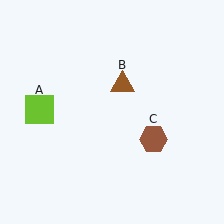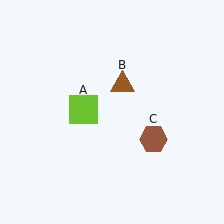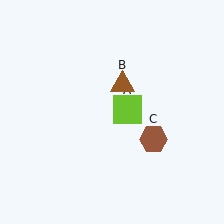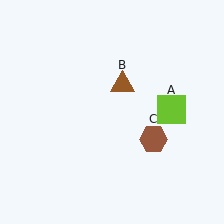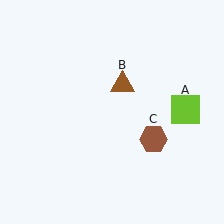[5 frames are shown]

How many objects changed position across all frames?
1 object changed position: lime square (object A).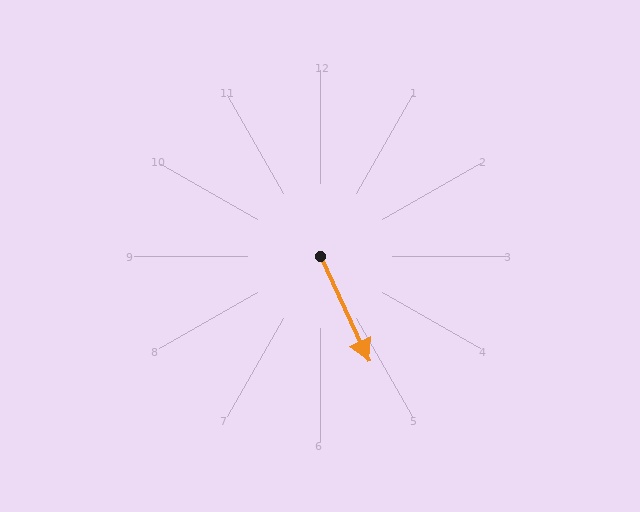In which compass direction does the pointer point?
Southeast.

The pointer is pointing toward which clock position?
Roughly 5 o'clock.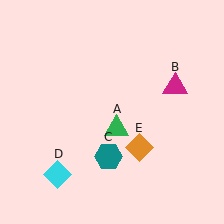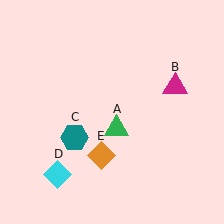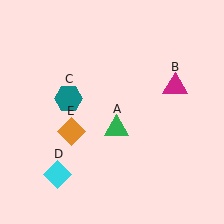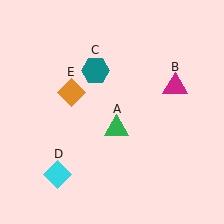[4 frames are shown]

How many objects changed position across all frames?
2 objects changed position: teal hexagon (object C), orange diamond (object E).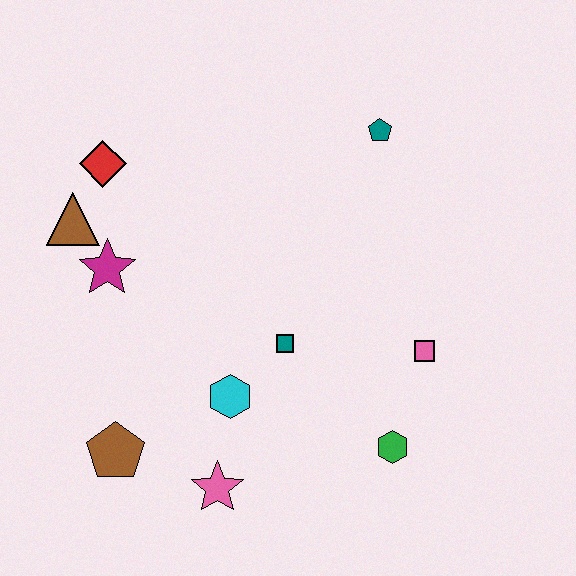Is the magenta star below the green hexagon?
No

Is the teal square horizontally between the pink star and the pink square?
Yes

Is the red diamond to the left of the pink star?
Yes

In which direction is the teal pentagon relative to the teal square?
The teal pentagon is above the teal square.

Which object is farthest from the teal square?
The red diamond is farthest from the teal square.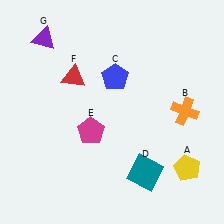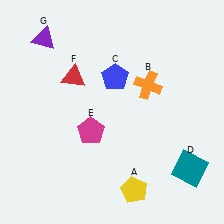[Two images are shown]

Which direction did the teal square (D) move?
The teal square (D) moved right.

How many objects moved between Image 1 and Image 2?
3 objects moved between the two images.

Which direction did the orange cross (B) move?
The orange cross (B) moved left.